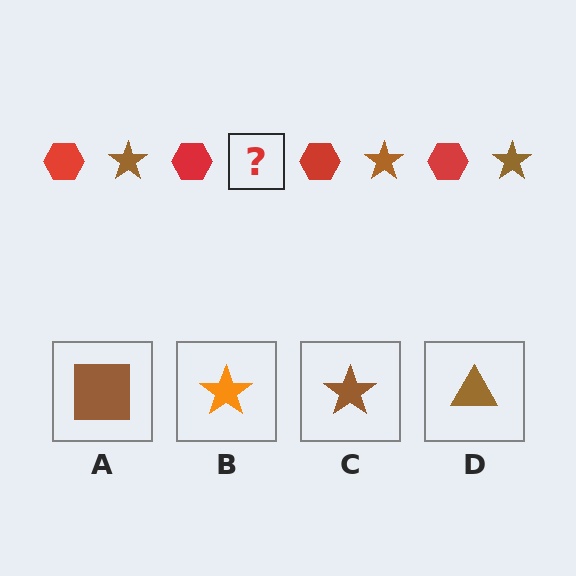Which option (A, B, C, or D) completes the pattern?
C.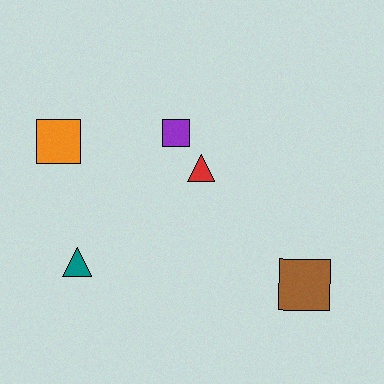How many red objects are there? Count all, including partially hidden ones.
There is 1 red object.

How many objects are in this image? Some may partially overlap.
There are 5 objects.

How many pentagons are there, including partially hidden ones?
There are no pentagons.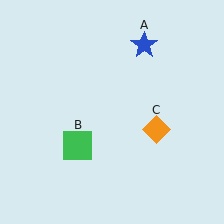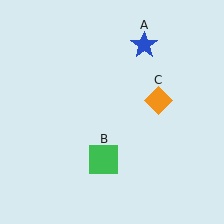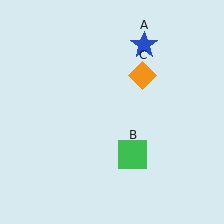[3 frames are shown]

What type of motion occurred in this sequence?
The green square (object B), orange diamond (object C) rotated counterclockwise around the center of the scene.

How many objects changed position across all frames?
2 objects changed position: green square (object B), orange diamond (object C).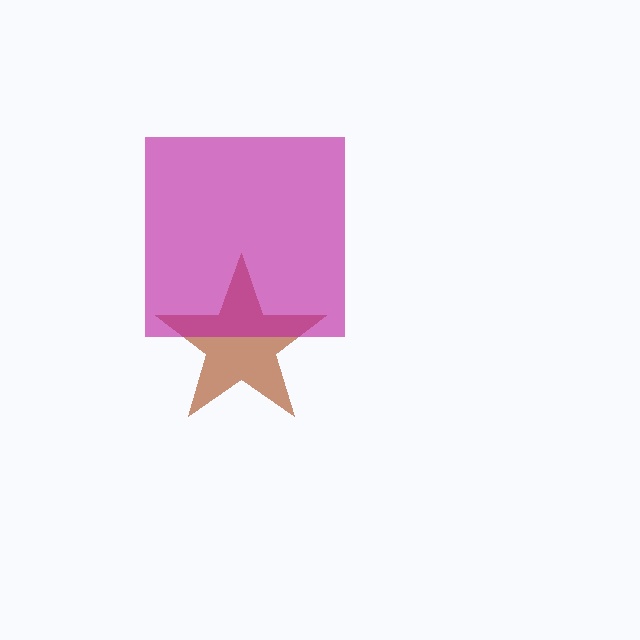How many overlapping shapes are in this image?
There are 2 overlapping shapes in the image.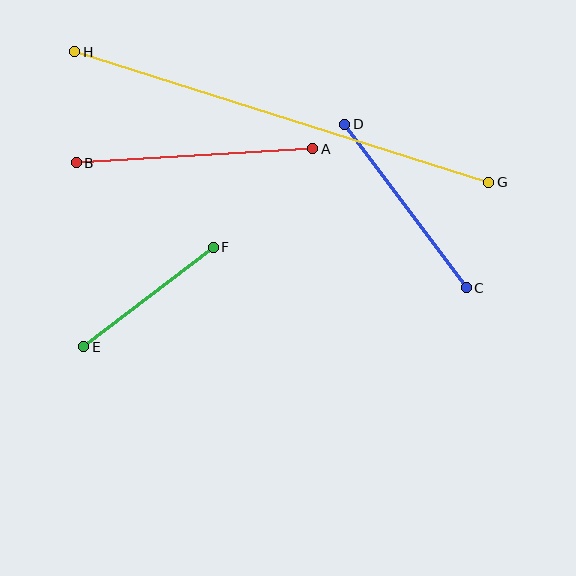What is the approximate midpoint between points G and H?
The midpoint is at approximately (282, 117) pixels.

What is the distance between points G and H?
The distance is approximately 434 pixels.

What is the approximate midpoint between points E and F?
The midpoint is at approximately (148, 297) pixels.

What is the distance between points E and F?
The distance is approximately 163 pixels.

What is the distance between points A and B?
The distance is approximately 237 pixels.